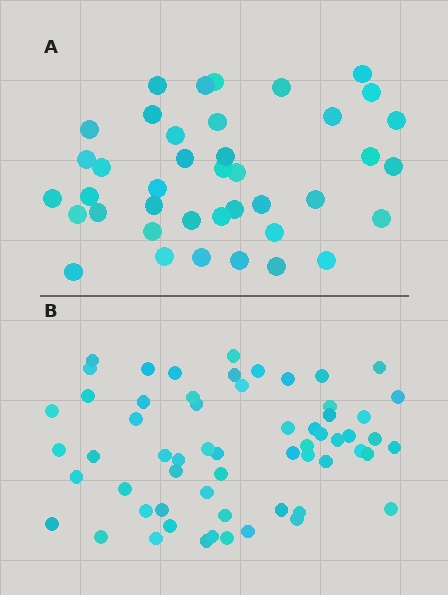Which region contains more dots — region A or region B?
Region B (the bottom region) has more dots.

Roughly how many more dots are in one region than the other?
Region B has approximately 20 more dots than region A.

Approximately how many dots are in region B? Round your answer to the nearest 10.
About 60 dots.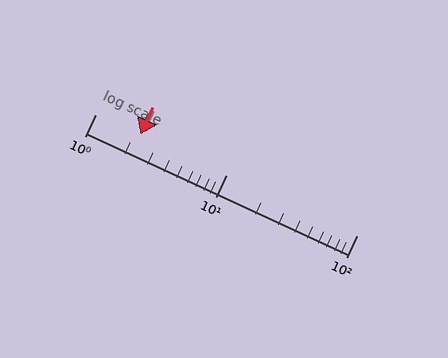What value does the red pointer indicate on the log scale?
The pointer indicates approximately 2.2.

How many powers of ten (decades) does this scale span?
The scale spans 2 decades, from 1 to 100.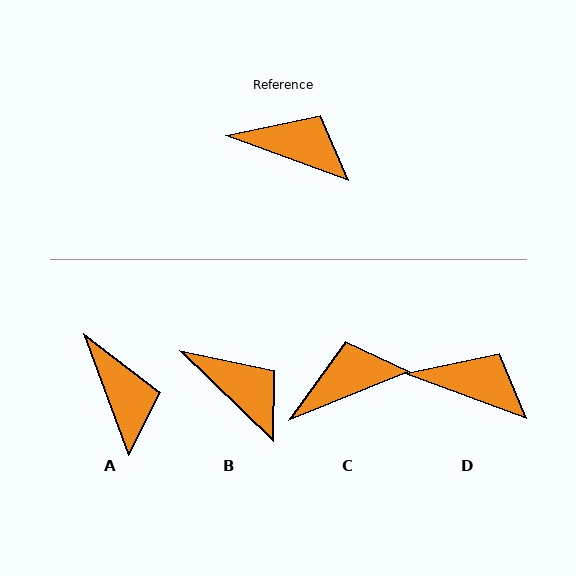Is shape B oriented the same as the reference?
No, it is off by about 24 degrees.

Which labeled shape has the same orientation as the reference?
D.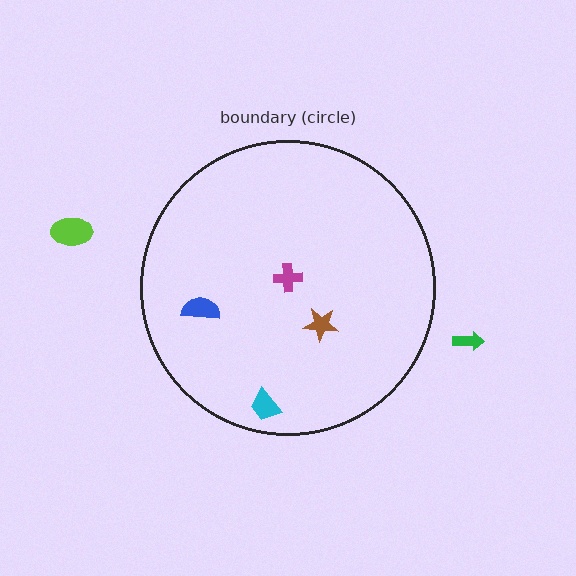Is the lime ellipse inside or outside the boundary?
Outside.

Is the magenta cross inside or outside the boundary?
Inside.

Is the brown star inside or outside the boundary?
Inside.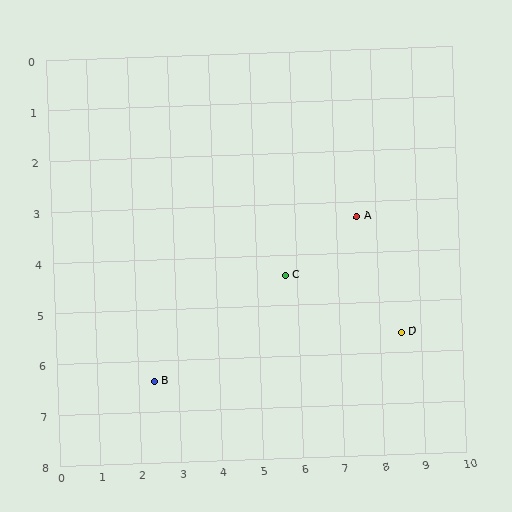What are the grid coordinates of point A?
Point A is at approximately (7.5, 3.3).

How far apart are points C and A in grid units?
Points C and A are about 2.1 grid units apart.